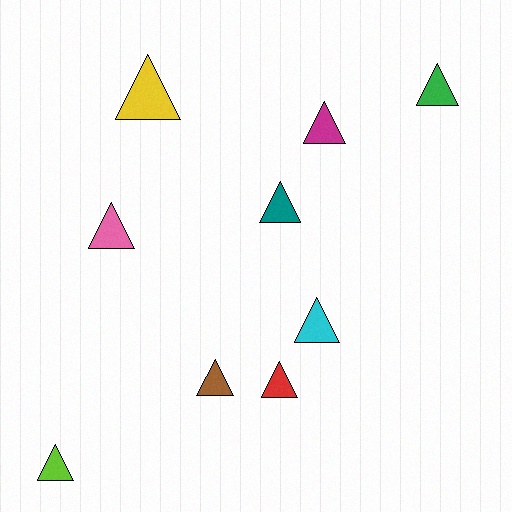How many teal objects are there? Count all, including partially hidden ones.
There is 1 teal object.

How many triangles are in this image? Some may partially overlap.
There are 9 triangles.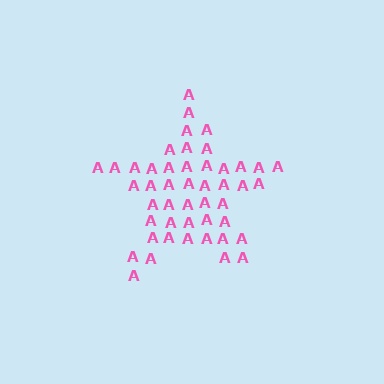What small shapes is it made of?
It is made of small letter A's.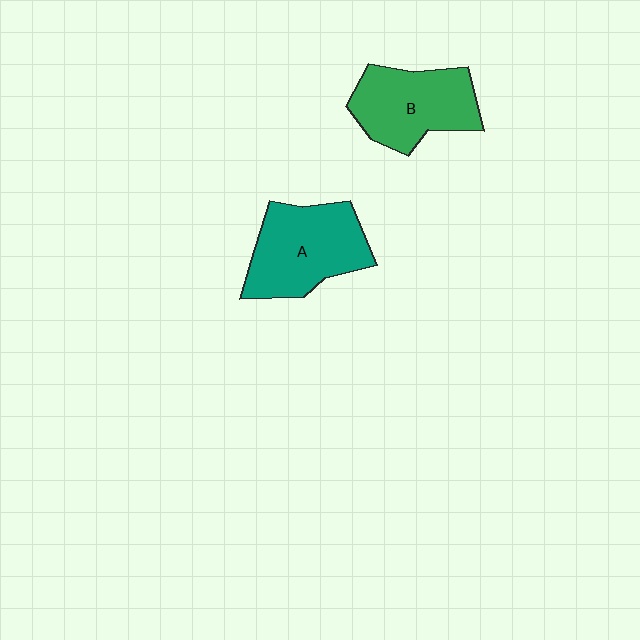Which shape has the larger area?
Shape A (teal).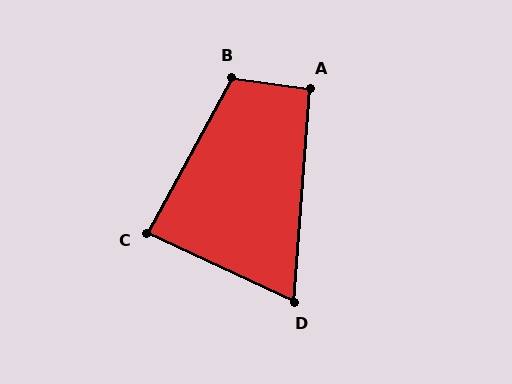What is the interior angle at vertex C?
Approximately 86 degrees (approximately right).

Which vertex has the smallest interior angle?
D, at approximately 69 degrees.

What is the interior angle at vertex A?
Approximately 94 degrees (approximately right).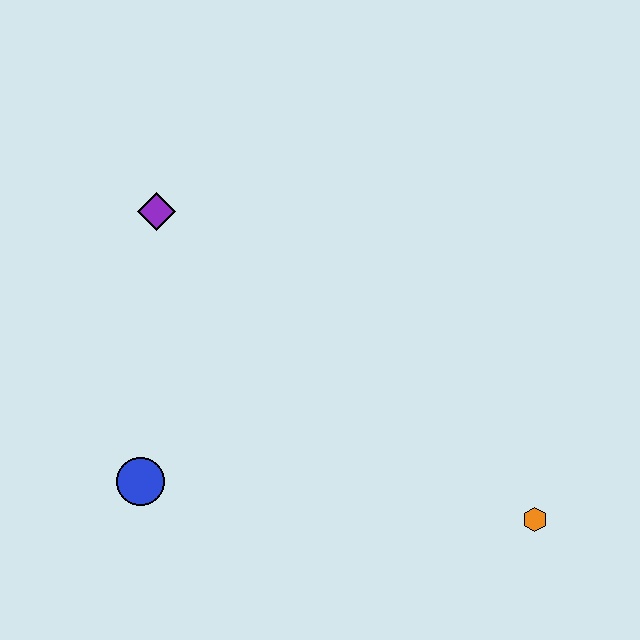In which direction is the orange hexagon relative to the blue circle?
The orange hexagon is to the right of the blue circle.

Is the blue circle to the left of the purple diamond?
Yes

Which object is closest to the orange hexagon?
The blue circle is closest to the orange hexagon.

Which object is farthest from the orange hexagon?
The purple diamond is farthest from the orange hexagon.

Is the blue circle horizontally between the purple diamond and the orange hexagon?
No